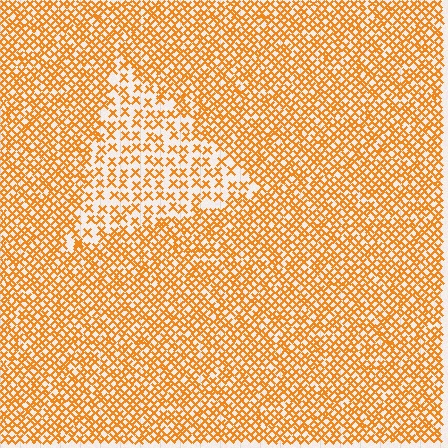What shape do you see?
I see a triangle.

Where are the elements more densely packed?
The elements are more densely packed outside the triangle boundary.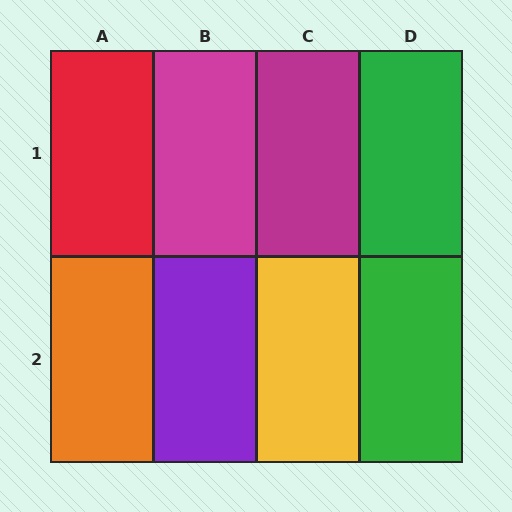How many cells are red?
1 cell is red.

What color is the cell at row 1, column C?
Magenta.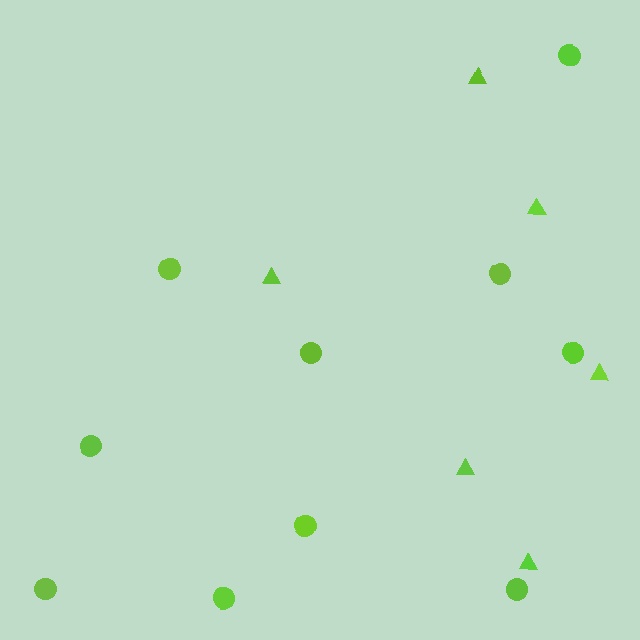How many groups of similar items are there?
There are 2 groups: one group of triangles (6) and one group of circles (10).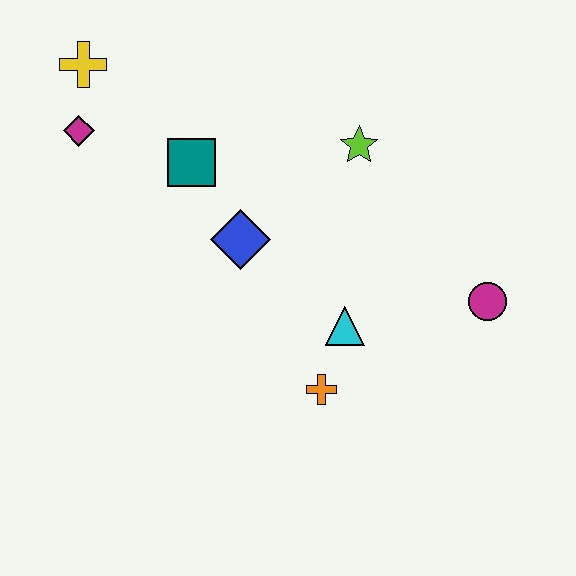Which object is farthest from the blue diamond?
The magenta circle is farthest from the blue diamond.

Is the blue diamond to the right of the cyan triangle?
No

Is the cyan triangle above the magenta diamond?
No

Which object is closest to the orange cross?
The cyan triangle is closest to the orange cross.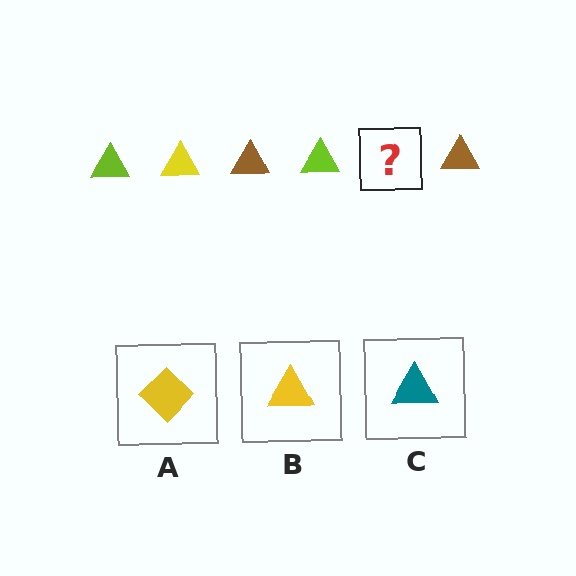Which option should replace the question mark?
Option B.